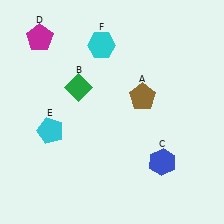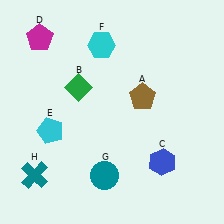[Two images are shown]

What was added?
A teal circle (G), a teal cross (H) were added in Image 2.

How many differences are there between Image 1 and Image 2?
There are 2 differences between the two images.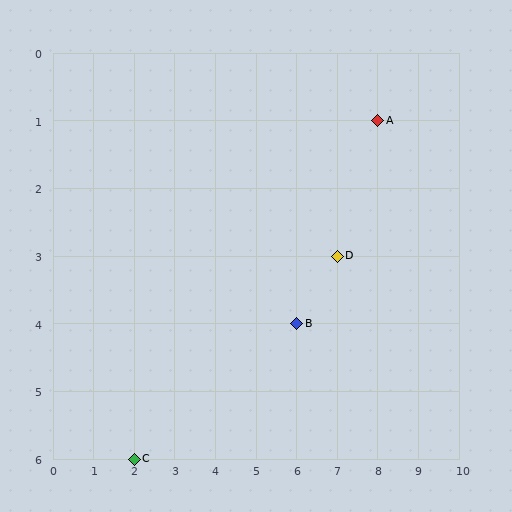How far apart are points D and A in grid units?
Points D and A are 1 column and 2 rows apart (about 2.2 grid units diagonally).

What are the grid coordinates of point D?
Point D is at grid coordinates (7, 3).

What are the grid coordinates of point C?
Point C is at grid coordinates (2, 6).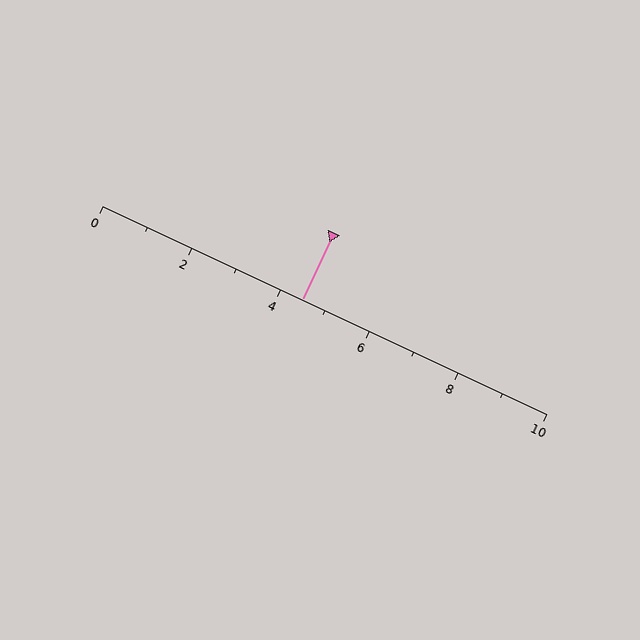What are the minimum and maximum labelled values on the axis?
The axis runs from 0 to 10.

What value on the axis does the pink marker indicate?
The marker indicates approximately 4.5.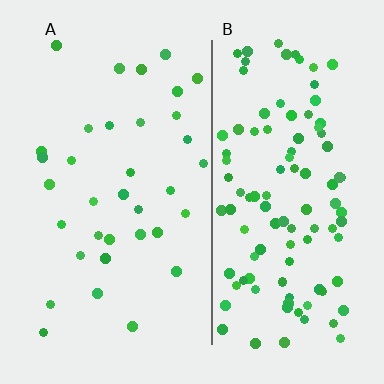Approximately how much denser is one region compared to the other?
Approximately 3.2× — region B over region A.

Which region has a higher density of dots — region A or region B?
B (the right).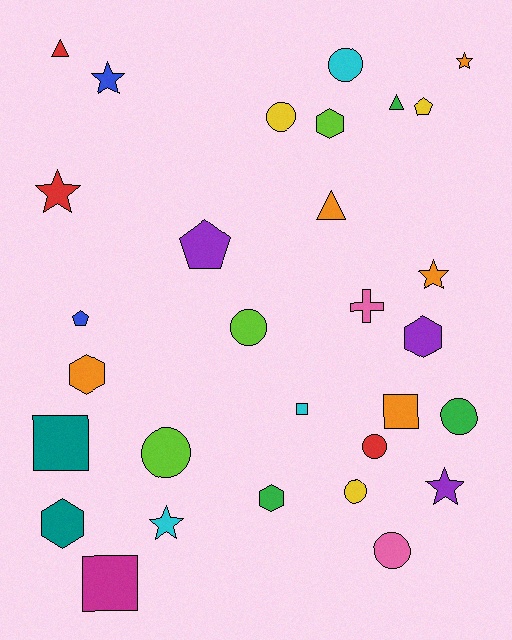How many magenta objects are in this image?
There is 1 magenta object.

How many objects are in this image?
There are 30 objects.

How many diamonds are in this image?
There are no diamonds.